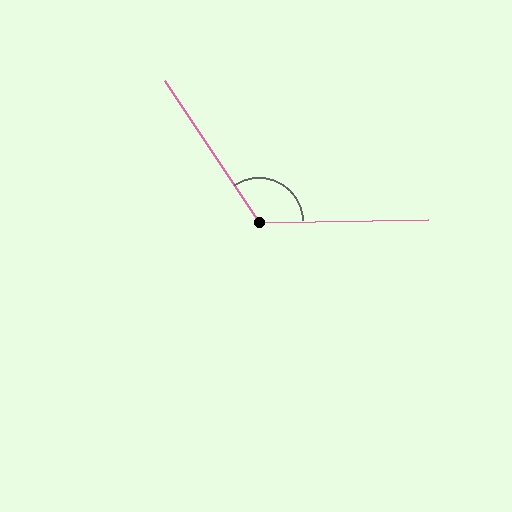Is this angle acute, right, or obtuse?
It is obtuse.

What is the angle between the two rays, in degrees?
Approximately 123 degrees.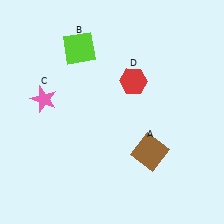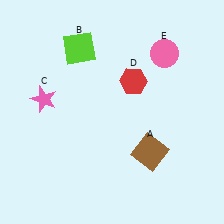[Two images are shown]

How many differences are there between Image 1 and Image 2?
There is 1 difference between the two images.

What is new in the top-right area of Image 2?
A pink circle (E) was added in the top-right area of Image 2.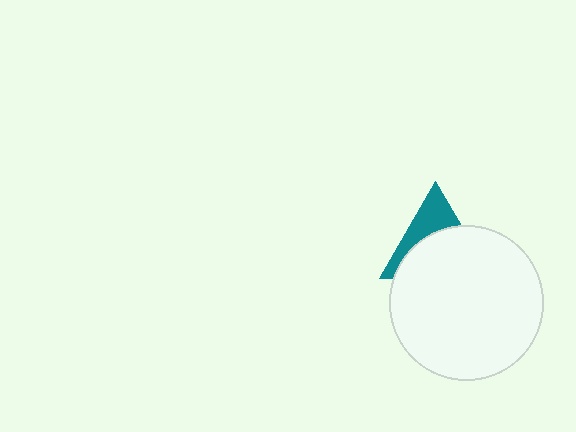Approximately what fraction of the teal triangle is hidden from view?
Roughly 62% of the teal triangle is hidden behind the white circle.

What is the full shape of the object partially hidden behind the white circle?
The partially hidden object is a teal triangle.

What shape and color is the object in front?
The object in front is a white circle.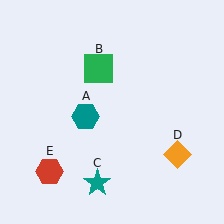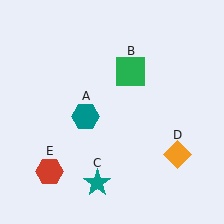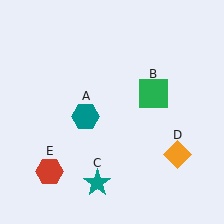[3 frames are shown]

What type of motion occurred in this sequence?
The green square (object B) rotated clockwise around the center of the scene.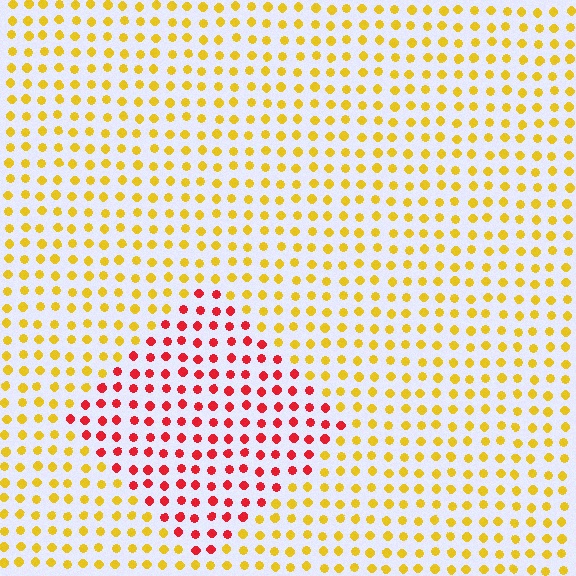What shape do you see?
I see a diamond.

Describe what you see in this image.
The image is filled with small yellow elements in a uniform arrangement. A diamond-shaped region is visible where the elements are tinted to a slightly different hue, forming a subtle color boundary.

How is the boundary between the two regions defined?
The boundary is defined purely by a slight shift in hue (about 56 degrees). Spacing, size, and orientation are identical on both sides.